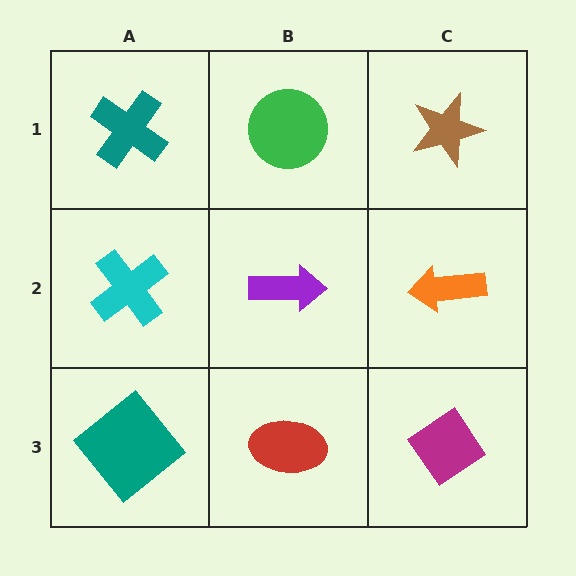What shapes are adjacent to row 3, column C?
An orange arrow (row 2, column C), a red ellipse (row 3, column B).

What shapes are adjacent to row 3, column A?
A cyan cross (row 2, column A), a red ellipse (row 3, column B).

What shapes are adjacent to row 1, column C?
An orange arrow (row 2, column C), a green circle (row 1, column B).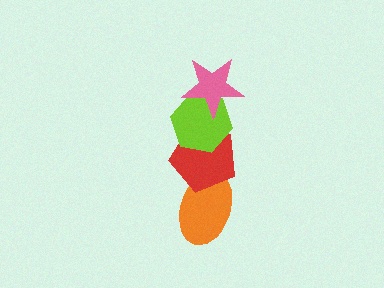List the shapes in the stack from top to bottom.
From top to bottom: the pink star, the lime hexagon, the red pentagon, the orange ellipse.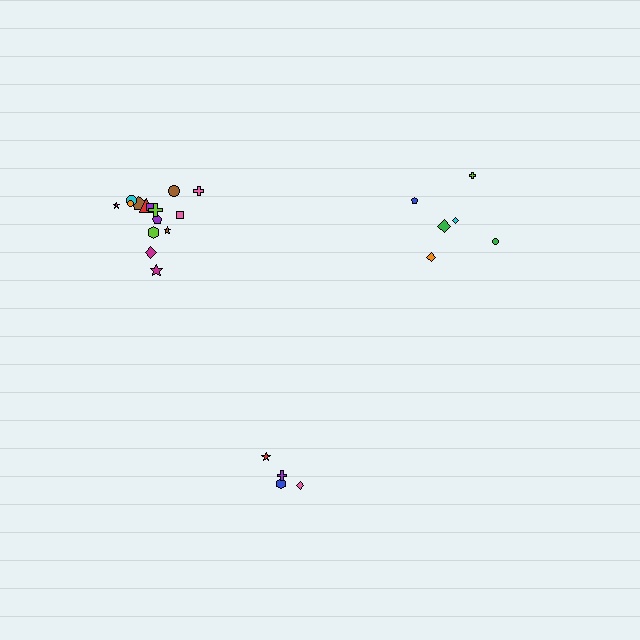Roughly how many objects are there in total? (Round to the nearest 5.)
Roughly 25 objects in total.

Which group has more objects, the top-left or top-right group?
The top-left group.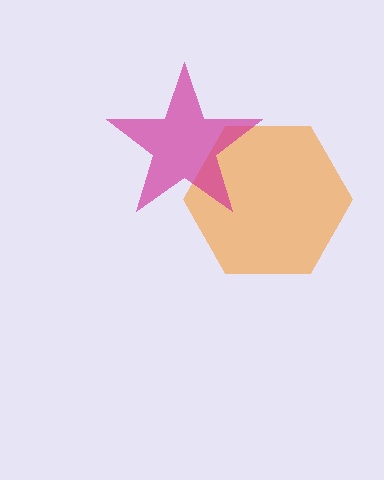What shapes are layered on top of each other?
The layered shapes are: an orange hexagon, a magenta star.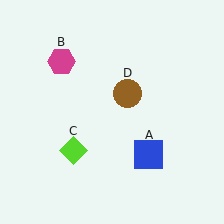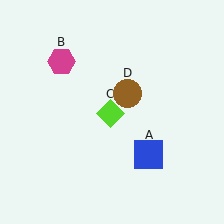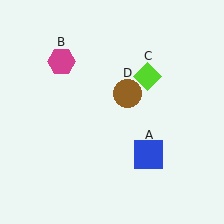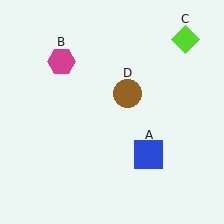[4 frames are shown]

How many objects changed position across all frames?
1 object changed position: lime diamond (object C).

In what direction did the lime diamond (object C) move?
The lime diamond (object C) moved up and to the right.